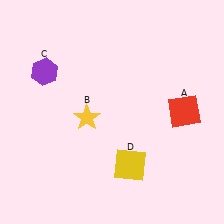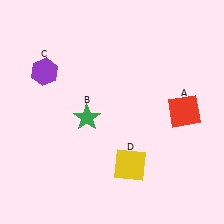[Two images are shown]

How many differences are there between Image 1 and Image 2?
There is 1 difference between the two images.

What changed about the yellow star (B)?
In Image 1, B is yellow. In Image 2, it changed to green.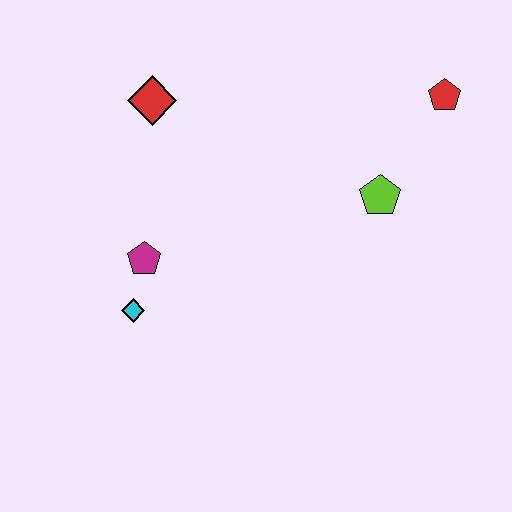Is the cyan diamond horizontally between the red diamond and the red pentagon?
No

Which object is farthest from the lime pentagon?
The cyan diamond is farthest from the lime pentagon.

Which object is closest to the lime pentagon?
The red pentagon is closest to the lime pentagon.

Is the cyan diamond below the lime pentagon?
Yes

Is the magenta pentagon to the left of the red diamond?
Yes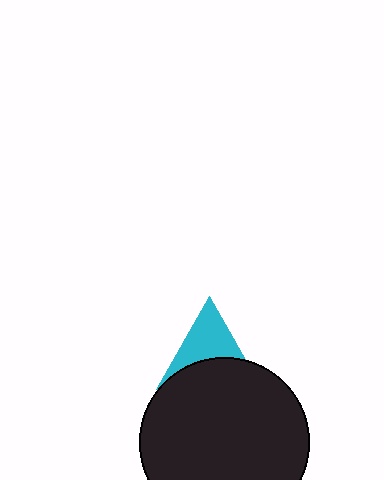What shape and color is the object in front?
The object in front is a black circle.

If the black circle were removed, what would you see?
You would see the complete cyan triangle.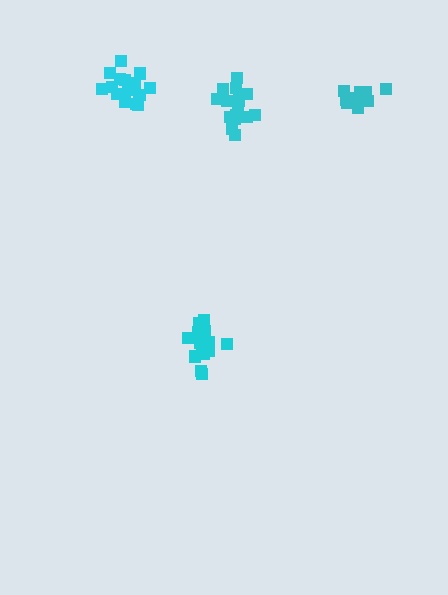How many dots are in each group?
Group 1: 16 dots, Group 2: 15 dots, Group 3: 17 dots, Group 4: 19 dots (67 total).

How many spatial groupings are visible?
There are 4 spatial groupings.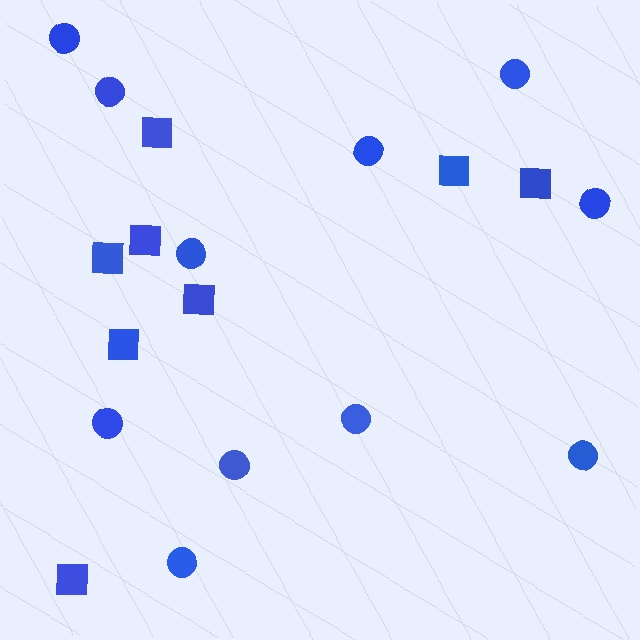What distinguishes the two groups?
There are 2 groups: one group of squares (8) and one group of circles (11).